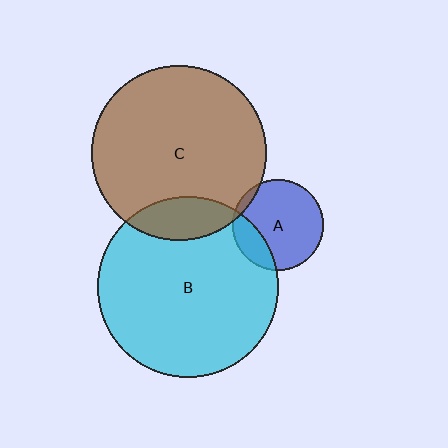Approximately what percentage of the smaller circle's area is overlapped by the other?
Approximately 20%.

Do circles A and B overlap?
Yes.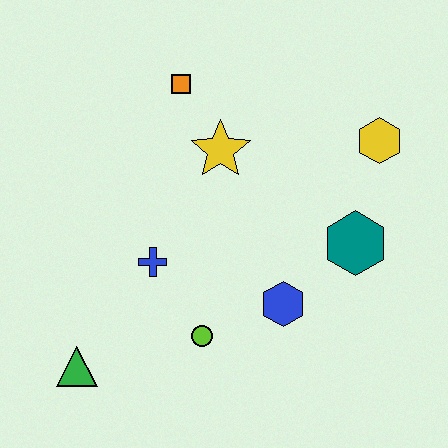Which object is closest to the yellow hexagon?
The teal hexagon is closest to the yellow hexagon.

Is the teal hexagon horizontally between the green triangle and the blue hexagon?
No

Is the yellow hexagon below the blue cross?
No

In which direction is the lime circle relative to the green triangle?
The lime circle is to the right of the green triangle.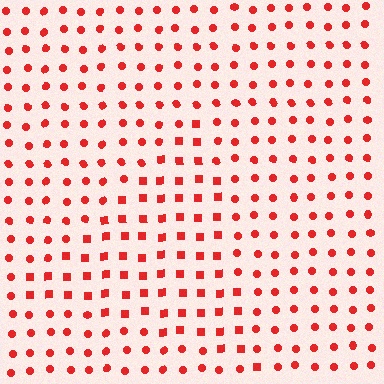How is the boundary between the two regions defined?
The boundary is defined by a change in element shape: squares inside vs. circles outside. All elements share the same color and spacing.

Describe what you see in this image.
The image is filled with small red elements arranged in a uniform grid. A triangle-shaped region contains squares, while the surrounding area contains circles. The boundary is defined purely by the change in element shape.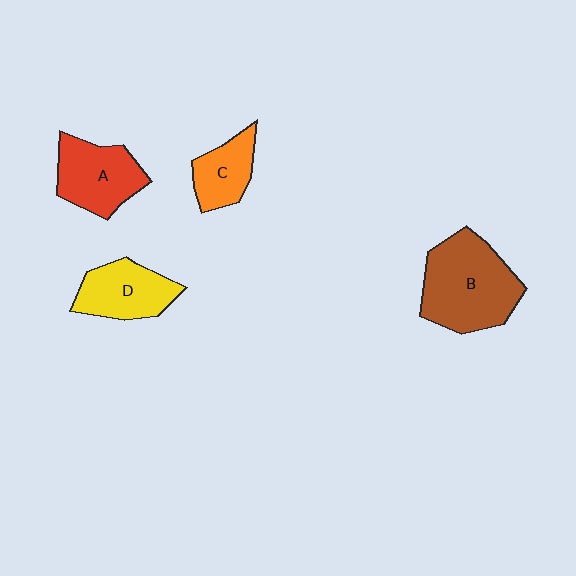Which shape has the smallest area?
Shape C (orange).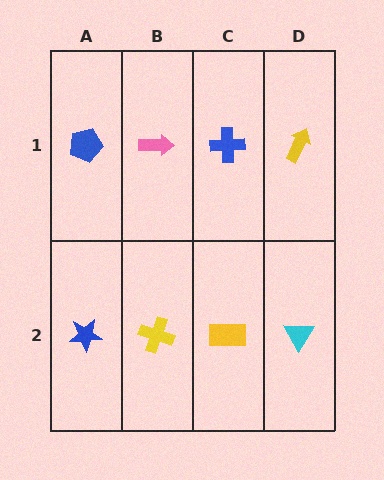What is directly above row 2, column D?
A yellow arrow.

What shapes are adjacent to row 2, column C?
A blue cross (row 1, column C), a yellow cross (row 2, column B), a cyan triangle (row 2, column D).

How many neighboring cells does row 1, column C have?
3.